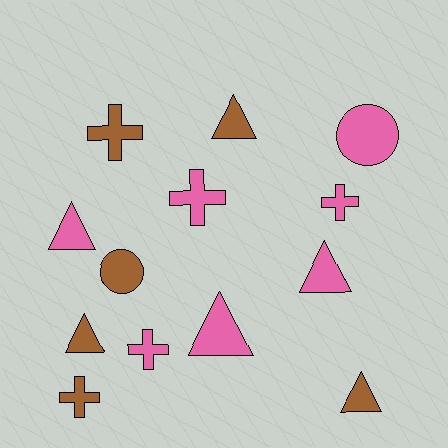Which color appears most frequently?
Pink, with 7 objects.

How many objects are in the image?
There are 13 objects.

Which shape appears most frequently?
Triangle, with 6 objects.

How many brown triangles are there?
There are 3 brown triangles.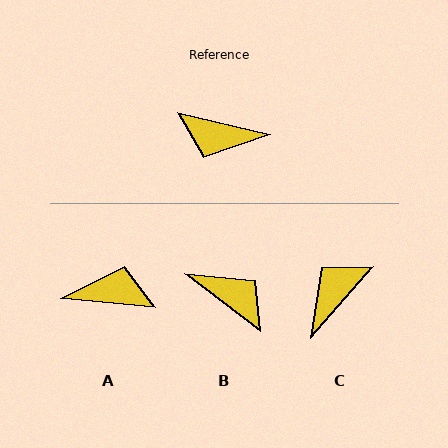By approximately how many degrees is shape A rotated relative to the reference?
Approximately 172 degrees clockwise.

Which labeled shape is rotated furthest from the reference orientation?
A, about 172 degrees away.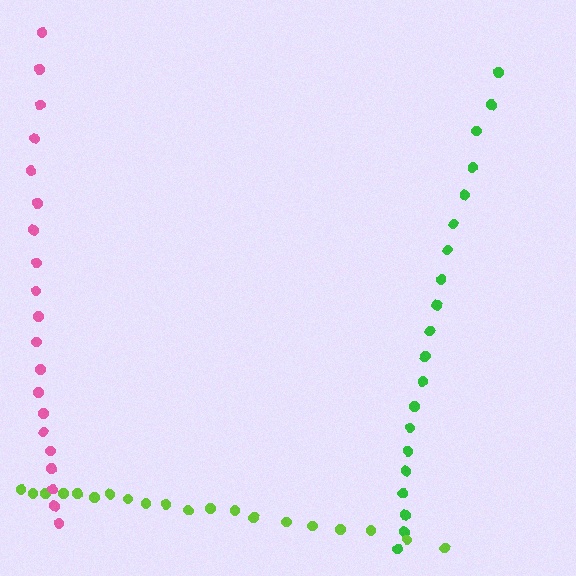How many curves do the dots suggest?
There are 3 distinct paths.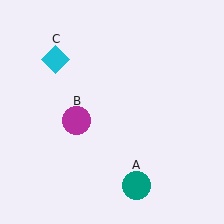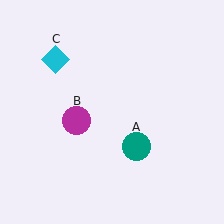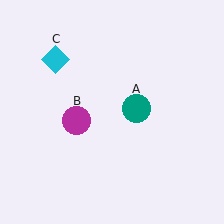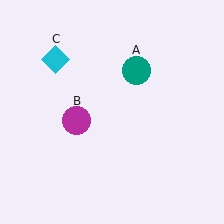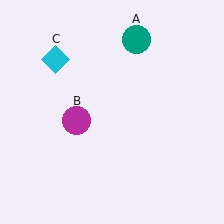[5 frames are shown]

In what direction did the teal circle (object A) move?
The teal circle (object A) moved up.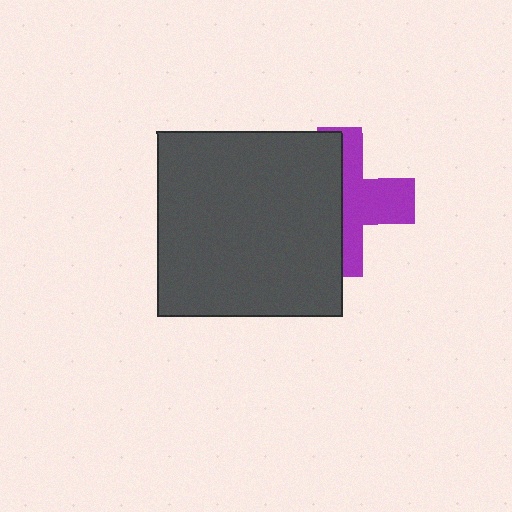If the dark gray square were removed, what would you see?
You would see the complete purple cross.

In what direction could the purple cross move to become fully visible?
The purple cross could move right. That would shift it out from behind the dark gray square entirely.